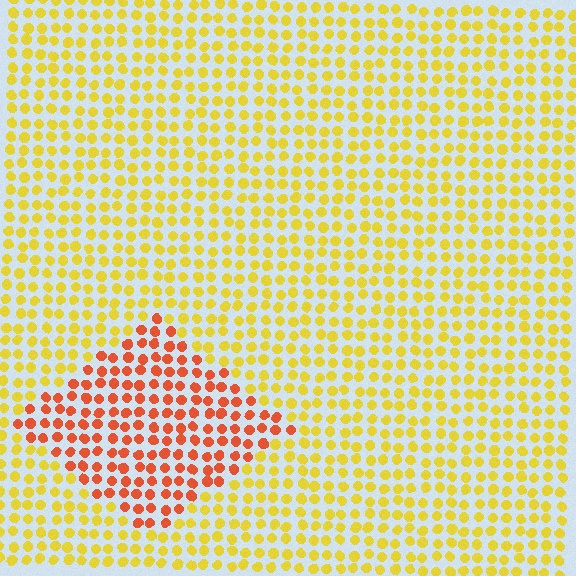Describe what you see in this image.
The image is filled with small yellow elements in a uniform arrangement. A diamond-shaped region is visible where the elements are tinted to a slightly different hue, forming a subtle color boundary.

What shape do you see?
I see a diamond.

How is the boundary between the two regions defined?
The boundary is defined purely by a slight shift in hue (about 43 degrees). Spacing, size, and orientation are identical on both sides.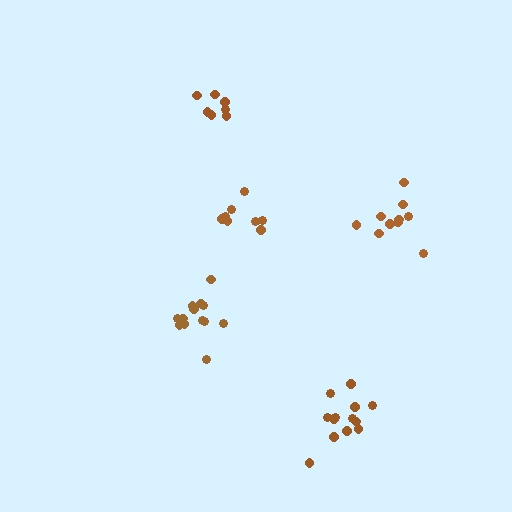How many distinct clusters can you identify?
There are 5 distinct clusters.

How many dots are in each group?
Group 1: 13 dots, Group 2: 13 dots, Group 3: 8 dots, Group 4: 7 dots, Group 5: 10 dots (51 total).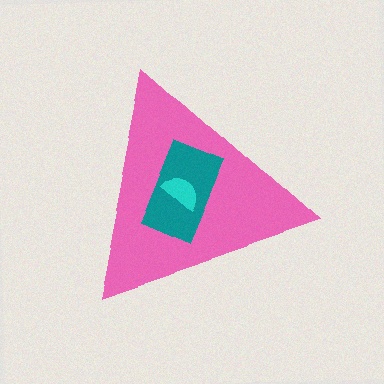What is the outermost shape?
The pink triangle.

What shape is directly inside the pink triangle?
The teal rectangle.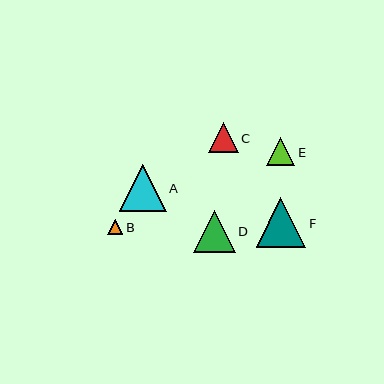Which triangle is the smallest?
Triangle B is the smallest with a size of approximately 16 pixels.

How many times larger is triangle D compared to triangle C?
Triangle D is approximately 1.4 times the size of triangle C.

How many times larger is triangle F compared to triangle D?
Triangle F is approximately 1.2 times the size of triangle D.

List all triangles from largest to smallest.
From largest to smallest: F, A, D, C, E, B.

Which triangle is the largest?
Triangle F is the largest with a size of approximately 50 pixels.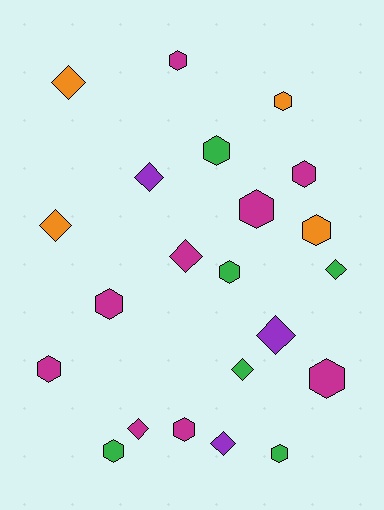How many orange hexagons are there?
There are 2 orange hexagons.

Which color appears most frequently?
Magenta, with 9 objects.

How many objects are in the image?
There are 22 objects.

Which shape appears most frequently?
Hexagon, with 13 objects.